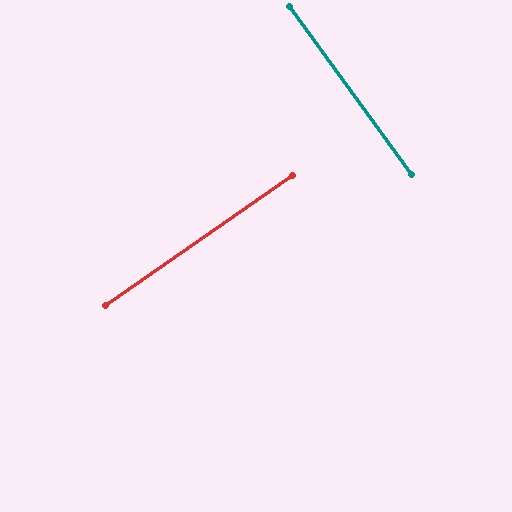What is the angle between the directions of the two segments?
Approximately 89 degrees.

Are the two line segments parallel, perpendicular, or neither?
Perpendicular — they meet at approximately 89°.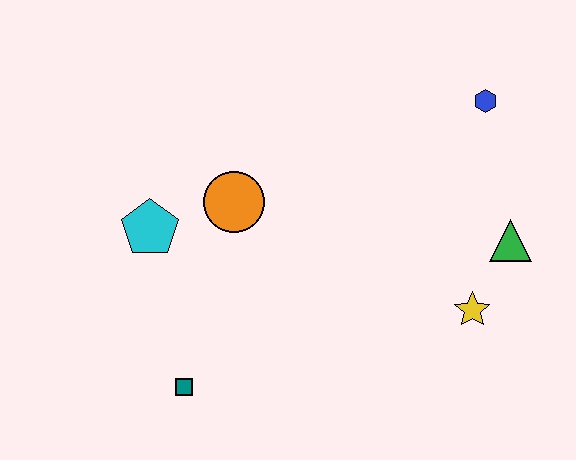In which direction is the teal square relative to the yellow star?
The teal square is to the left of the yellow star.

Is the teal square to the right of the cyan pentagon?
Yes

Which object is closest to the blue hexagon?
The green triangle is closest to the blue hexagon.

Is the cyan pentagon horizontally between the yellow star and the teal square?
No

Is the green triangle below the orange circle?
Yes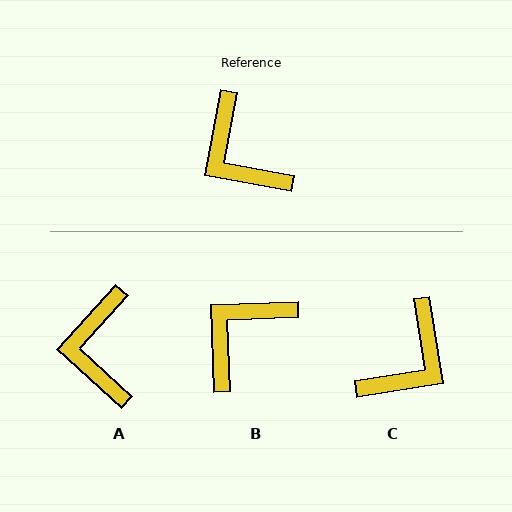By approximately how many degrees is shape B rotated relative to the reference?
Approximately 77 degrees clockwise.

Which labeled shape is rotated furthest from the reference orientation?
C, about 110 degrees away.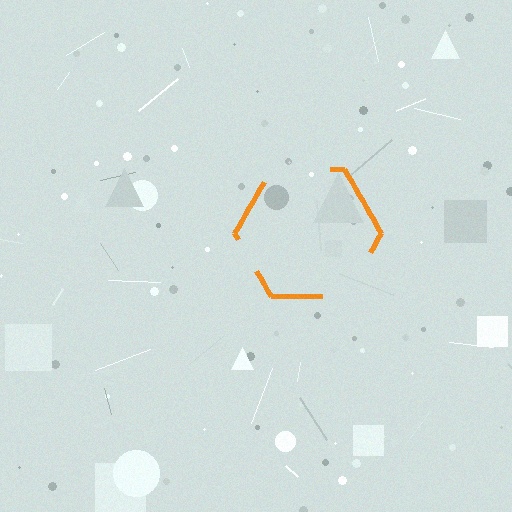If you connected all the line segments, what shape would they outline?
They would outline a hexagon.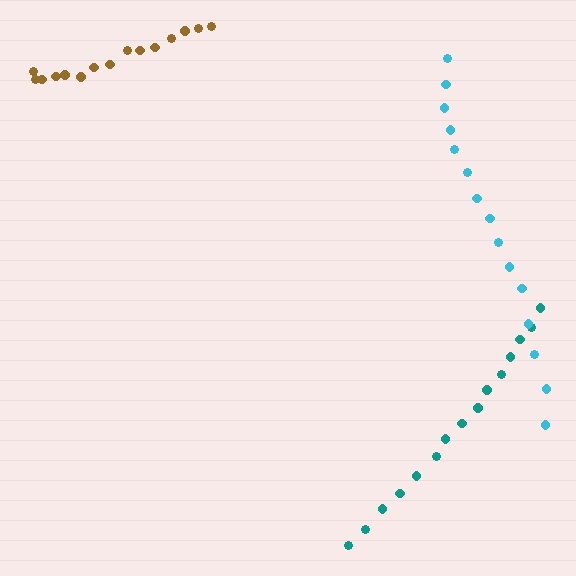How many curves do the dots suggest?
There are 3 distinct paths.